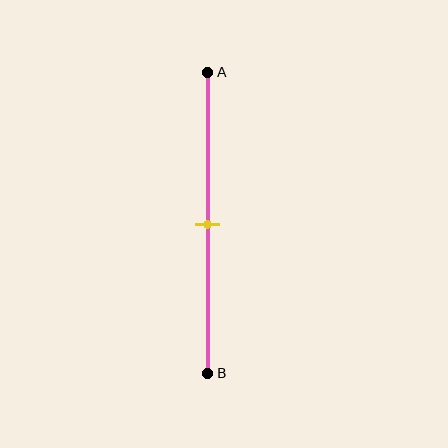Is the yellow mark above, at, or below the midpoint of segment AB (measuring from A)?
The yellow mark is approximately at the midpoint of segment AB.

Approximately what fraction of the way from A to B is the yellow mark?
The yellow mark is approximately 50% of the way from A to B.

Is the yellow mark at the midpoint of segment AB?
Yes, the mark is approximately at the midpoint.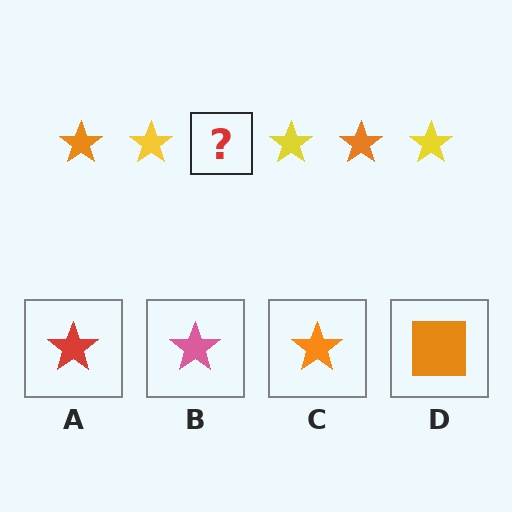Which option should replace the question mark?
Option C.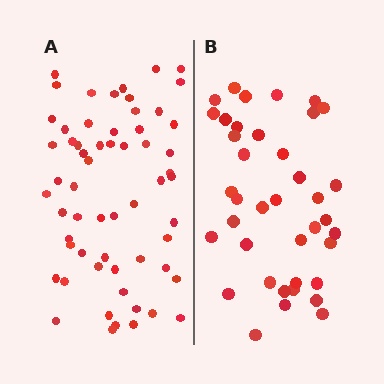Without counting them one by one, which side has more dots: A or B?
Region A (the left region) has more dots.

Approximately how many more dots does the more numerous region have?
Region A has approximately 20 more dots than region B.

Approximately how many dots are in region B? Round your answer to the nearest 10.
About 40 dots. (The exact count is 39, which rounds to 40.)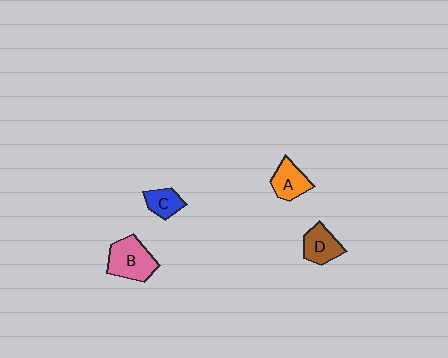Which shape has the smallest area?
Shape C (blue).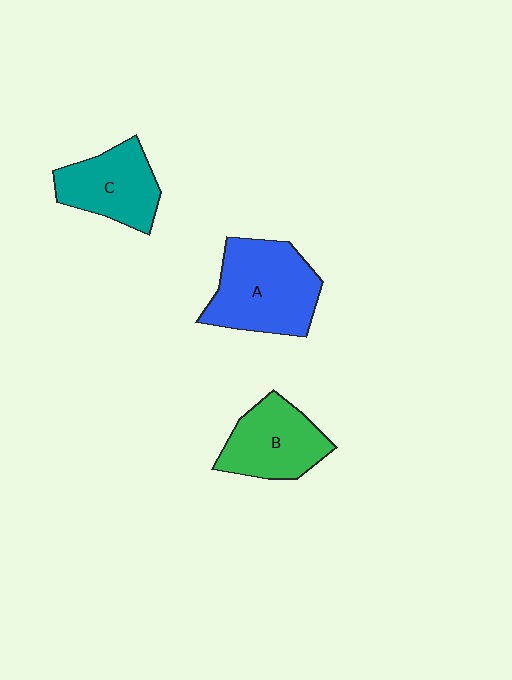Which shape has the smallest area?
Shape C (teal).